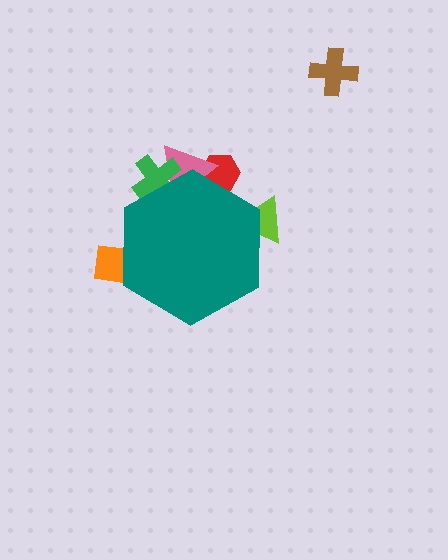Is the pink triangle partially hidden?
Yes, the pink triangle is partially hidden behind the teal hexagon.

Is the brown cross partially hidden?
No, the brown cross is fully visible.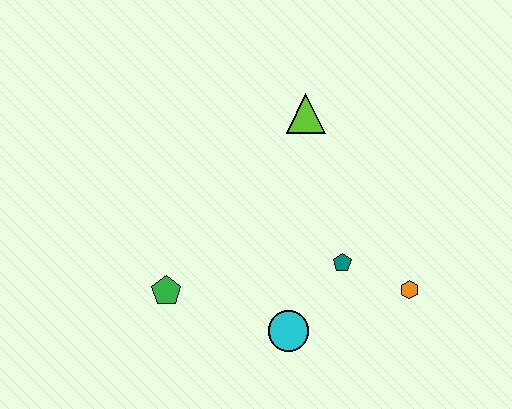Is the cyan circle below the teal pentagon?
Yes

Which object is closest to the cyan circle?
The teal pentagon is closest to the cyan circle.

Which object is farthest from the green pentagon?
The orange hexagon is farthest from the green pentagon.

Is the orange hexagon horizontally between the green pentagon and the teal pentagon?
No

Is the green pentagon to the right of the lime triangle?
No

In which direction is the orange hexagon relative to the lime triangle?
The orange hexagon is below the lime triangle.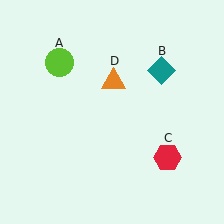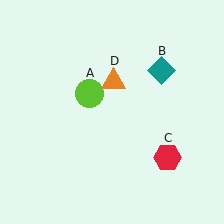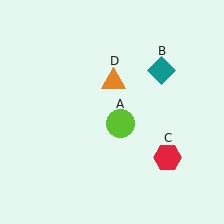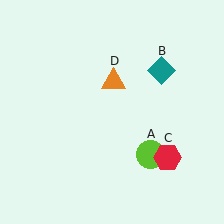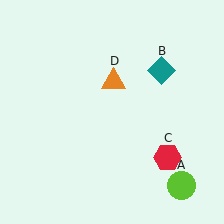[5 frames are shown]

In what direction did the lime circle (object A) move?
The lime circle (object A) moved down and to the right.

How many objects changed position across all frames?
1 object changed position: lime circle (object A).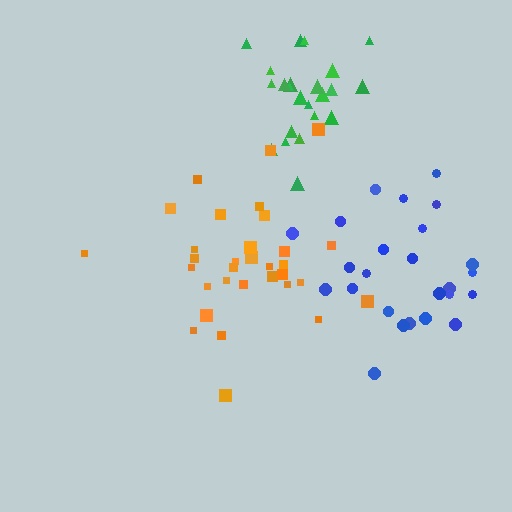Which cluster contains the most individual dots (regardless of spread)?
Orange (32).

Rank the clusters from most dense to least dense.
green, orange, blue.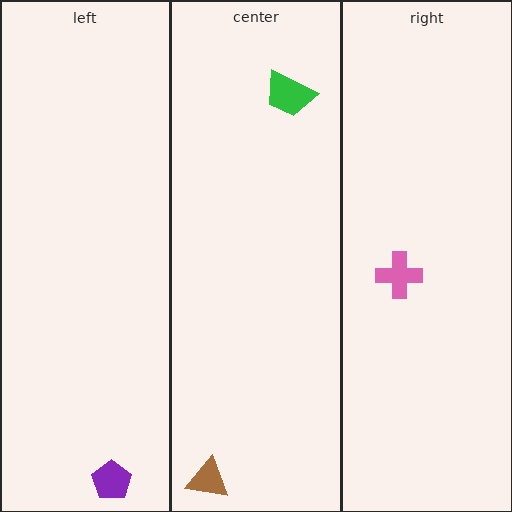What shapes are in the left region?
The purple pentagon.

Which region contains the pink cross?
The right region.